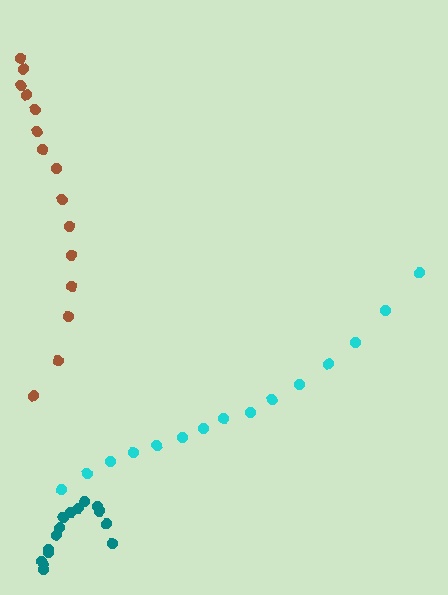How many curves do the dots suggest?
There are 3 distinct paths.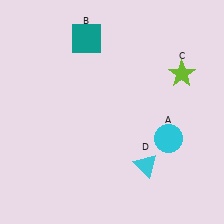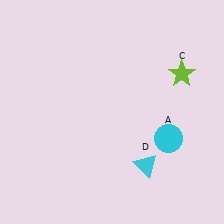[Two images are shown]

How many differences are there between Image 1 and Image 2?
There is 1 difference between the two images.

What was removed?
The teal square (B) was removed in Image 2.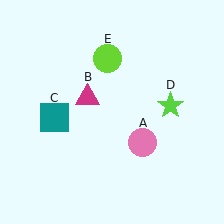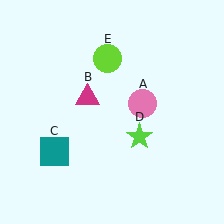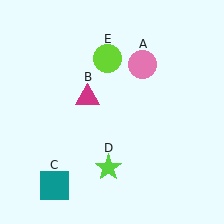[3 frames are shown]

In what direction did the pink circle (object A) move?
The pink circle (object A) moved up.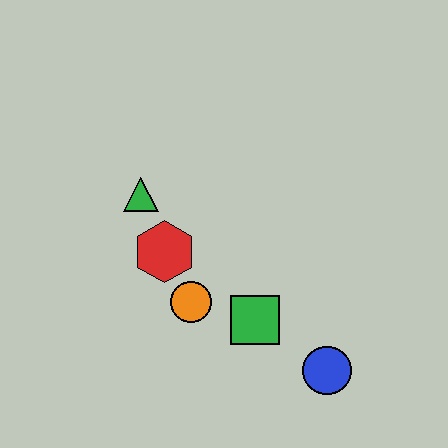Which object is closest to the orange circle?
The red hexagon is closest to the orange circle.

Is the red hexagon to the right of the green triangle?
Yes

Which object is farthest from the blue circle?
The green triangle is farthest from the blue circle.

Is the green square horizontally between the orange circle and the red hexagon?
No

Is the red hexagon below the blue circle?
No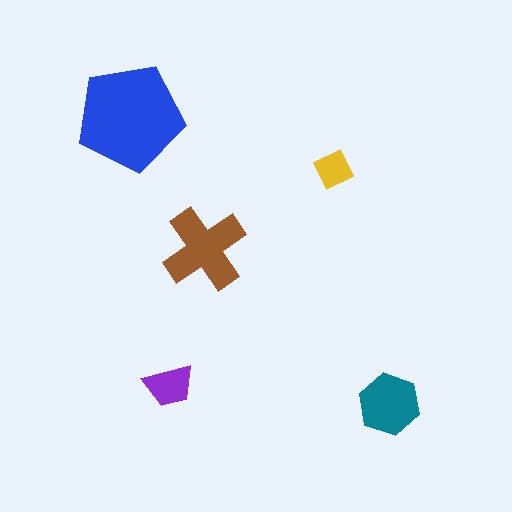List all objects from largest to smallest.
The blue pentagon, the brown cross, the teal hexagon, the purple trapezoid, the yellow square.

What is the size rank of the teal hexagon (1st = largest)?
3rd.